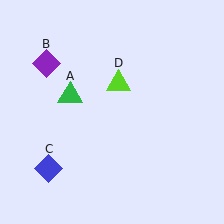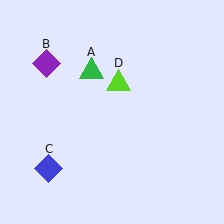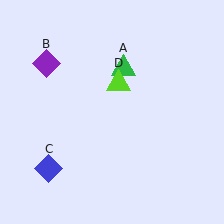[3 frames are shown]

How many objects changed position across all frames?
1 object changed position: green triangle (object A).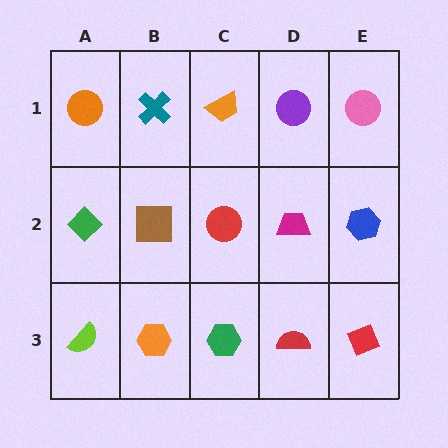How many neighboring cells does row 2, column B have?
4.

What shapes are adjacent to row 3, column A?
A green diamond (row 2, column A), an orange hexagon (row 3, column B).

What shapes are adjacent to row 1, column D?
A magenta trapezoid (row 2, column D), an orange trapezoid (row 1, column C), a pink circle (row 1, column E).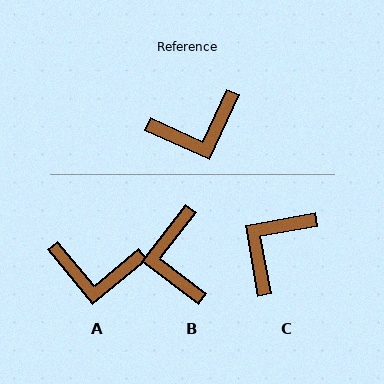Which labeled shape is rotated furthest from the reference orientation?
C, about 145 degrees away.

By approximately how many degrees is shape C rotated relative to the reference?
Approximately 145 degrees clockwise.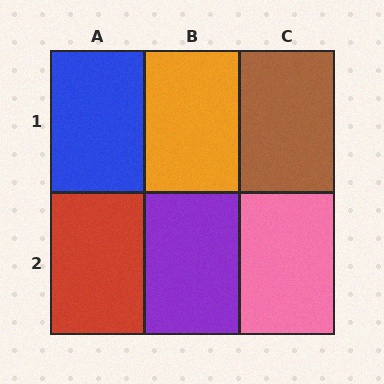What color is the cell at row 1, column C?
Brown.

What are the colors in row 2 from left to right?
Red, purple, pink.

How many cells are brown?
1 cell is brown.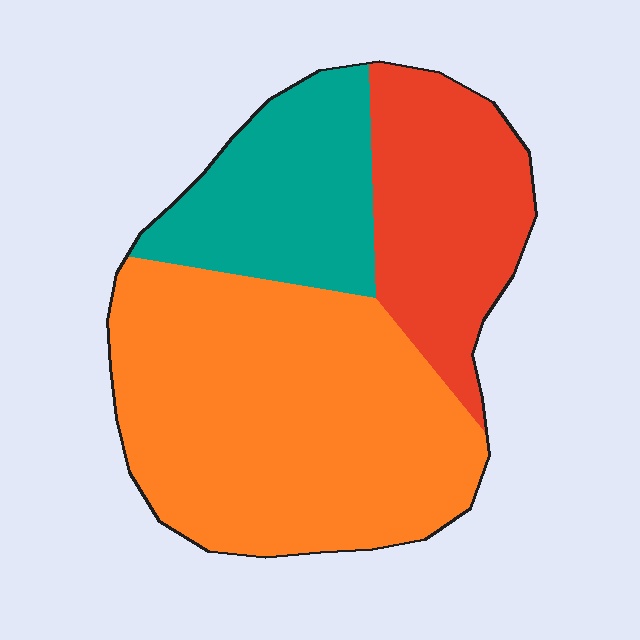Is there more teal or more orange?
Orange.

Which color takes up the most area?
Orange, at roughly 55%.